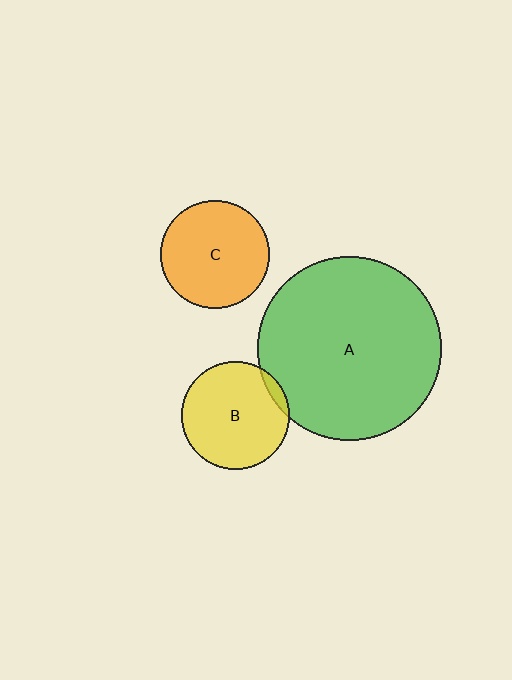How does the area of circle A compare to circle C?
Approximately 2.9 times.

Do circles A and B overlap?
Yes.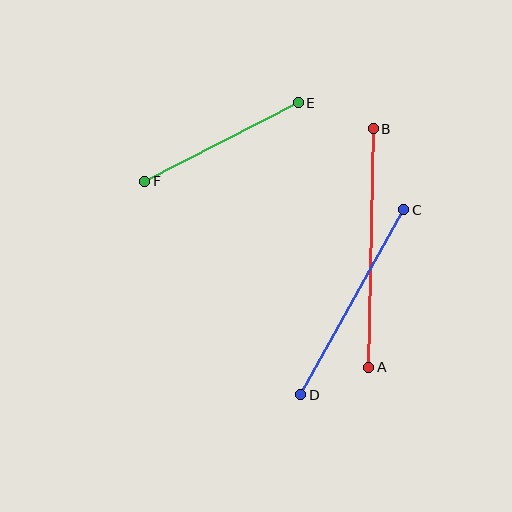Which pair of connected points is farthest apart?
Points A and B are farthest apart.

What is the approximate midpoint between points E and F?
The midpoint is at approximately (221, 142) pixels.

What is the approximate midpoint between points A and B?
The midpoint is at approximately (371, 248) pixels.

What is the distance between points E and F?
The distance is approximately 173 pixels.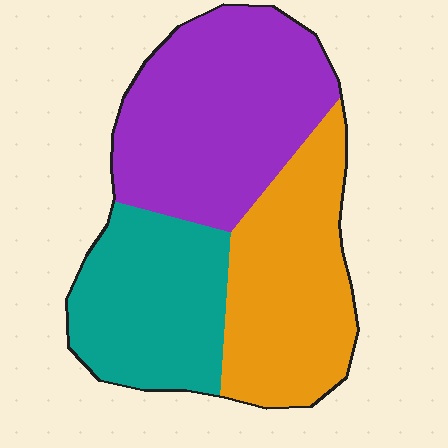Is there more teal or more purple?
Purple.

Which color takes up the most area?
Purple, at roughly 40%.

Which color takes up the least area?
Teal, at roughly 30%.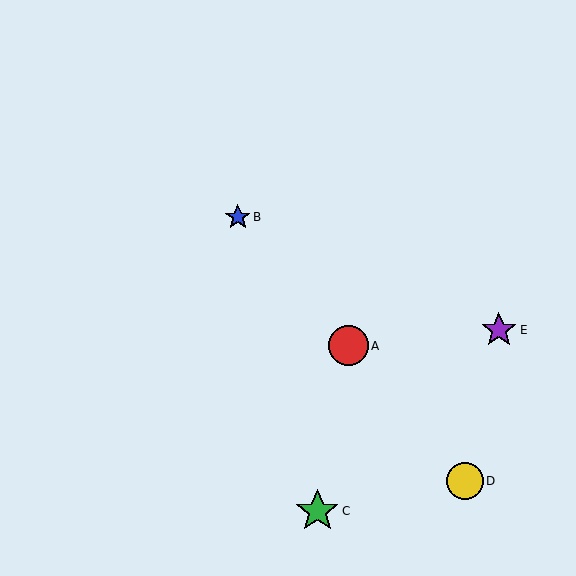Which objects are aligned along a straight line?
Objects A, B, D are aligned along a straight line.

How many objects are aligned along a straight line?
3 objects (A, B, D) are aligned along a straight line.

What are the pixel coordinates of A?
Object A is at (348, 346).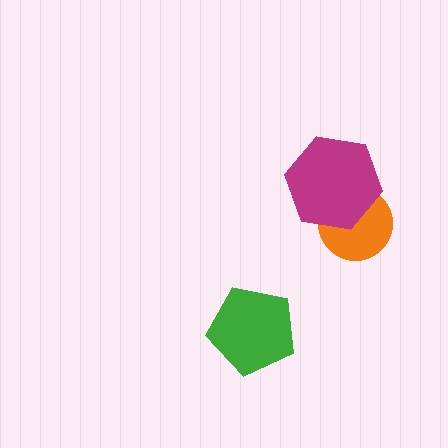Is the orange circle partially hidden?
Yes, it is partially covered by another shape.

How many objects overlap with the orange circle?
1 object overlaps with the orange circle.